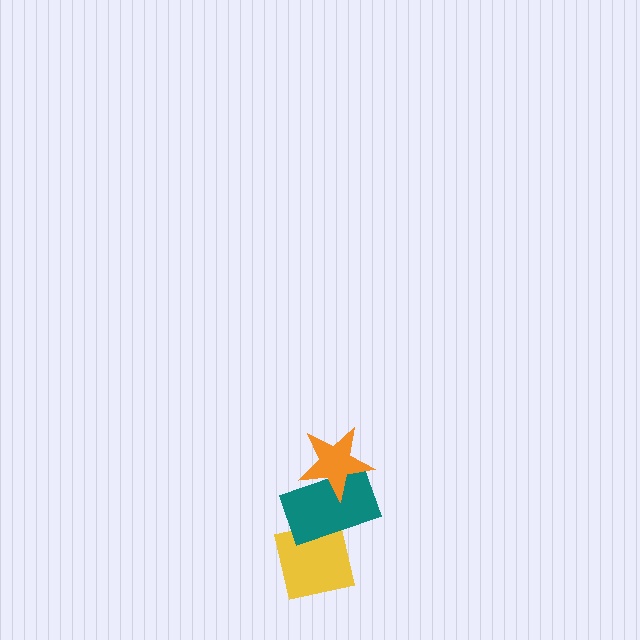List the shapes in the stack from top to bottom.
From top to bottom: the orange star, the teal rectangle, the yellow square.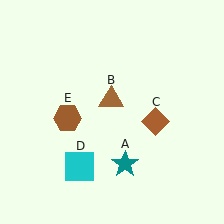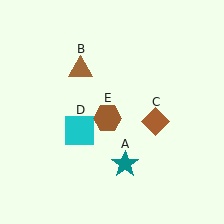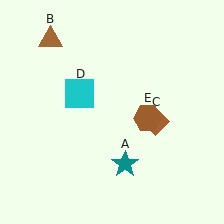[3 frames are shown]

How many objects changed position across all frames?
3 objects changed position: brown triangle (object B), cyan square (object D), brown hexagon (object E).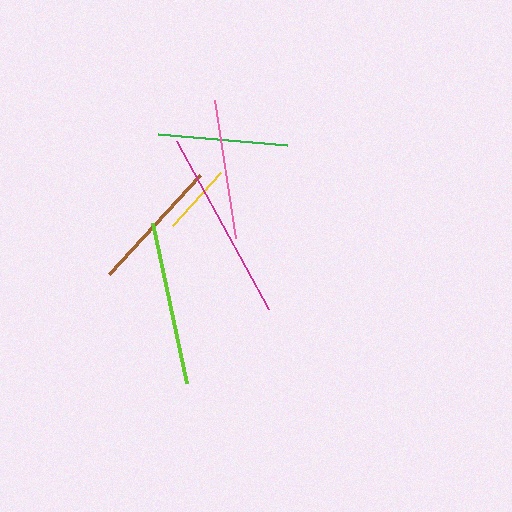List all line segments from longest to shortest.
From longest to shortest: magenta, lime, pink, brown, green, yellow.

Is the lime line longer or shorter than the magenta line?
The magenta line is longer than the lime line.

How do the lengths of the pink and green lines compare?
The pink and green lines are approximately the same length.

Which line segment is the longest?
The magenta line is the longest at approximately 191 pixels.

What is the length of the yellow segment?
The yellow segment is approximately 72 pixels long.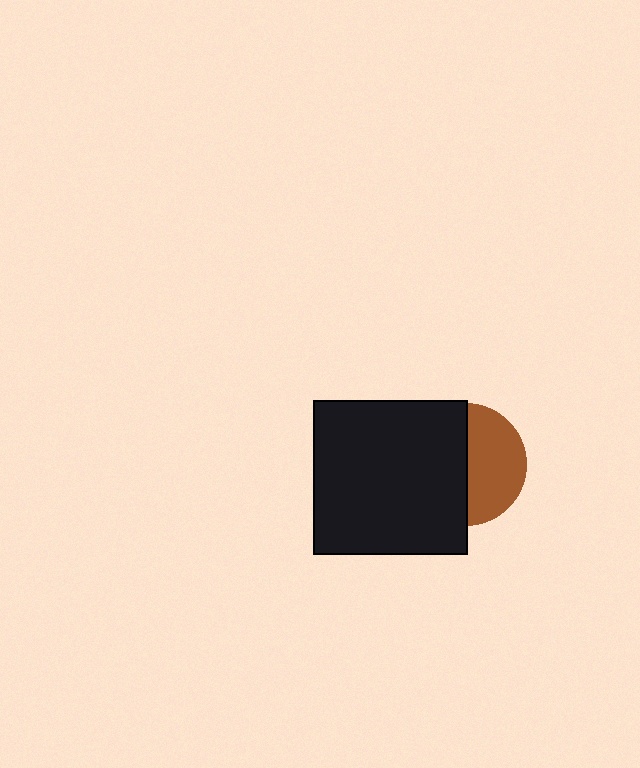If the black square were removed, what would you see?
You would see the complete brown circle.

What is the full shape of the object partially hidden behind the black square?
The partially hidden object is a brown circle.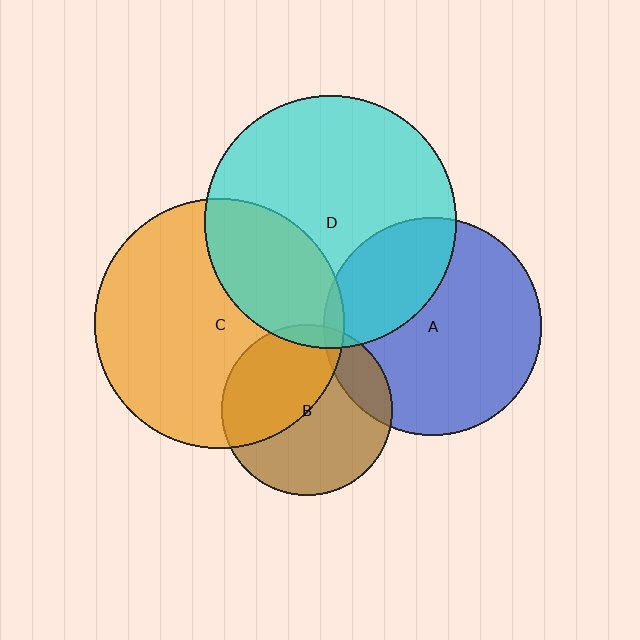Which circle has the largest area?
Circle D (cyan).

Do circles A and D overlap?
Yes.